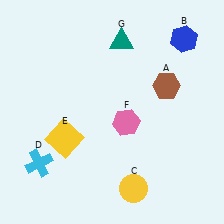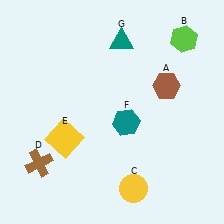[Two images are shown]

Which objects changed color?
B changed from blue to lime. D changed from cyan to brown. F changed from pink to teal.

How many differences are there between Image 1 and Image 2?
There are 3 differences between the two images.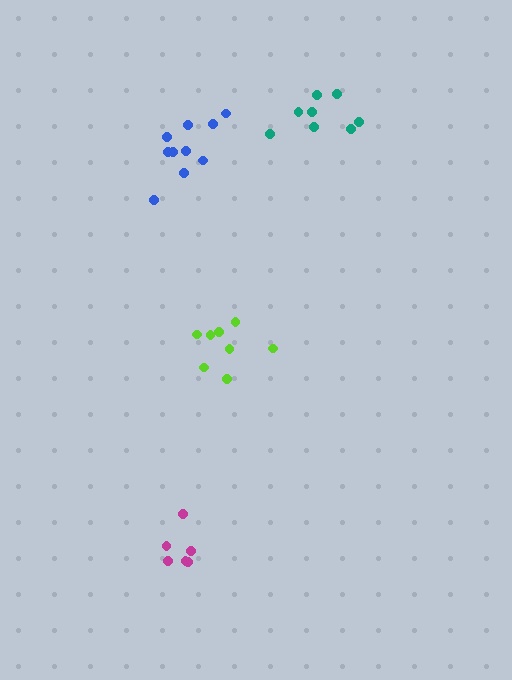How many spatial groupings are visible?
There are 4 spatial groupings.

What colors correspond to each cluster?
The clusters are colored: blue, lime, magenta, teal.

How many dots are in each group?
Group 1: 10 dots, Group 2: 8 dots, Group 3: 6 dots, Group 4: 8 dots (32 total).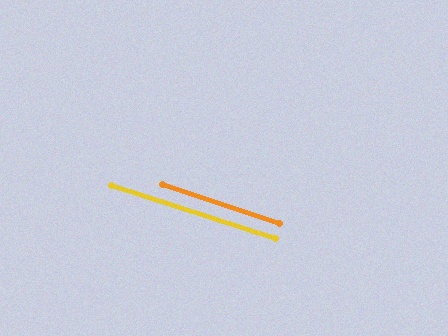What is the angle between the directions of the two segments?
Approximately 1 degree.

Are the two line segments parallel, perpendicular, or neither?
Parallel — their directions differ by only 0.7°.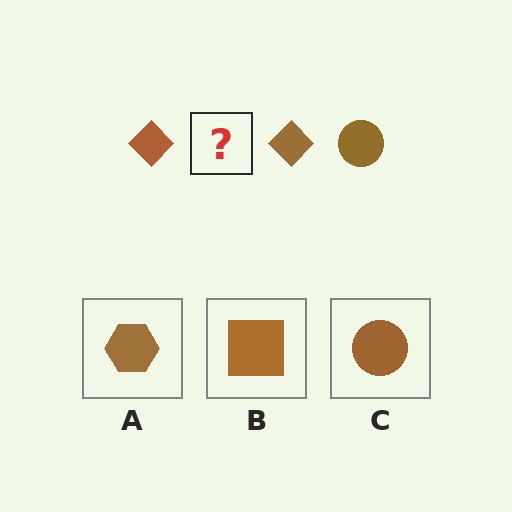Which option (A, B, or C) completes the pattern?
C.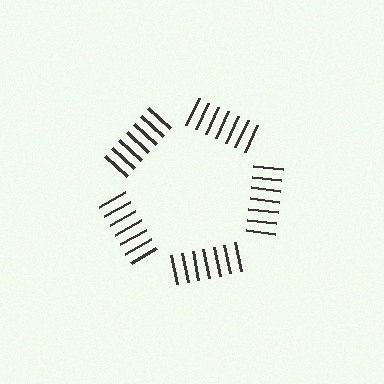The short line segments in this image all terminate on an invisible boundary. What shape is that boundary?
An illusory pentagon — the line segments terminate on its edges but no continuous stroke is drawn.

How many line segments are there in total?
35 — 7 along each of the 5 edges.